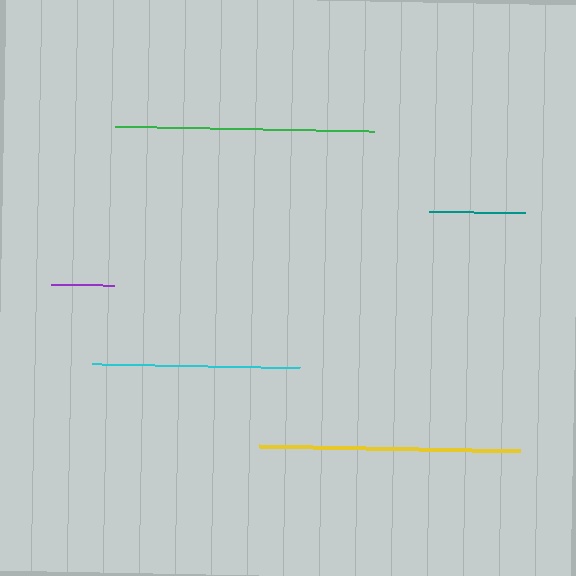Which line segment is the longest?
The yellow line is the longest at approximately 261 pixels.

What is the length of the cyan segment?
The cyan segment is approximately 208 pixels long.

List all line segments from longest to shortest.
From longest to shortest: yellow, green, cyan, teal, purple.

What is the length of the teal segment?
The teal segment is approximately 96 pixels long.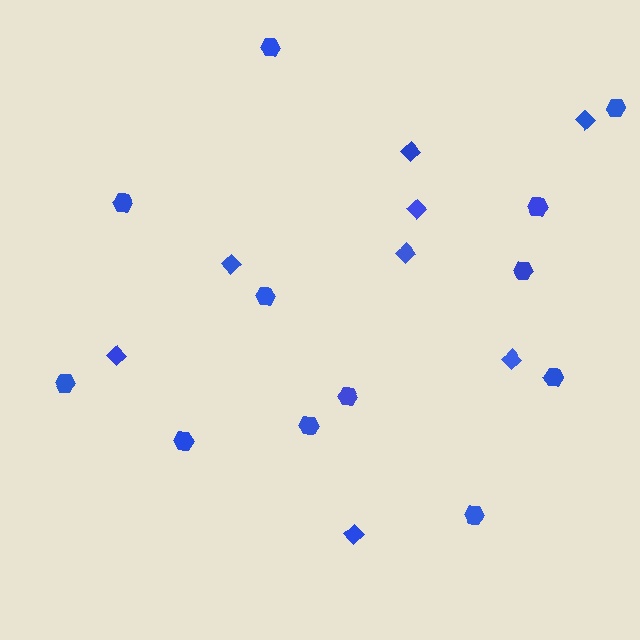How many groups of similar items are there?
There are 2 groups: one group of diamonds (8) and one group of hexagons (12).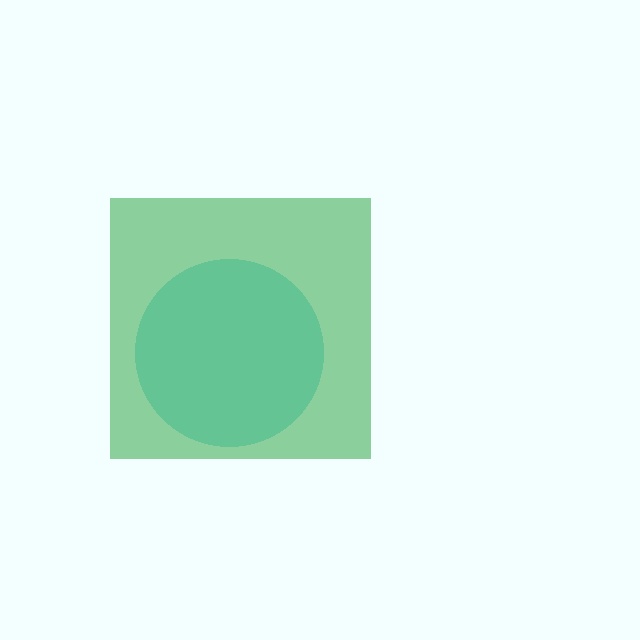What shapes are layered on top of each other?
The layered shapes are: a cyan circle, a green square.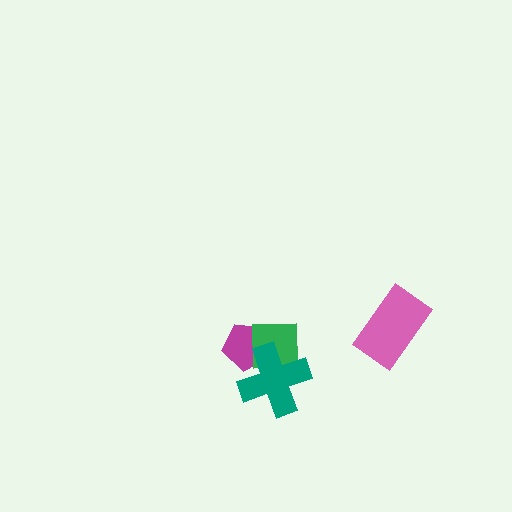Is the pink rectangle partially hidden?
No, no other shape covers it.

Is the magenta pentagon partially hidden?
Yes, it is partially covered by another shape.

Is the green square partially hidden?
Yes, it is partially covered by another shape.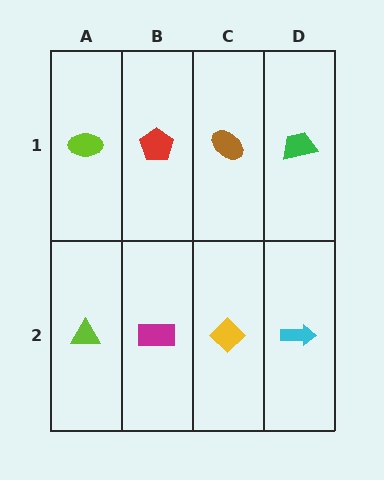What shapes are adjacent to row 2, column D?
A green trapezoid (row 1, column D), a yellow diamond (row 2, column C).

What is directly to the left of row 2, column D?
A yellow diamond.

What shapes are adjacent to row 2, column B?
A red pentagon (row 1, column B), a lime triangle (row 2, column A), a yellow diamond (row 2, column C).